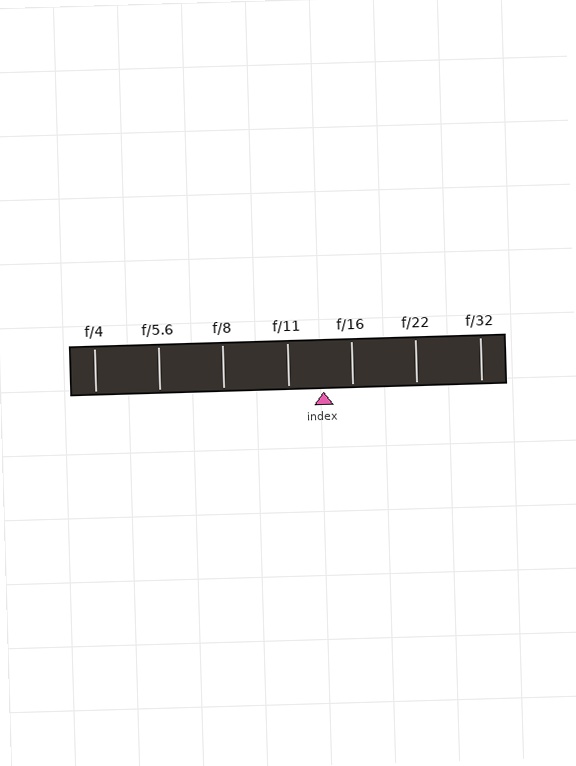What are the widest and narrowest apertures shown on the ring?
The widest aperture shown is f/4 and the narrowest is f/32.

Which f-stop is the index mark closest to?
The index mark is closest to f/16.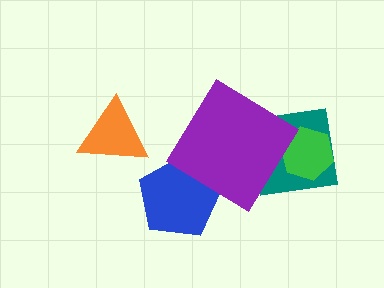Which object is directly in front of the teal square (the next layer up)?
The green hexagon is directly in front of the teal square.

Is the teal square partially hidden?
Yes, it is partially covered by another shape.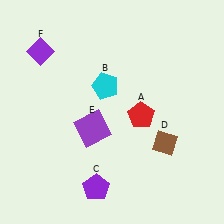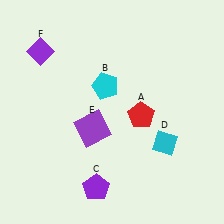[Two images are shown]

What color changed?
The diamond (D) changed from brown in Image 1 to cyan in Image 2.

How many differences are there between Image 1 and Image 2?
There is 1 difference between the two images.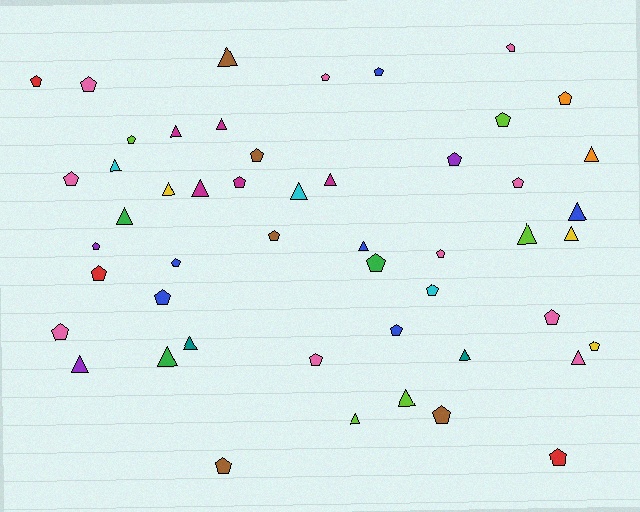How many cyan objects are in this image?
There are 3 cyan objects.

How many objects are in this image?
There are 50 objects.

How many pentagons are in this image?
There are 29 pentagons.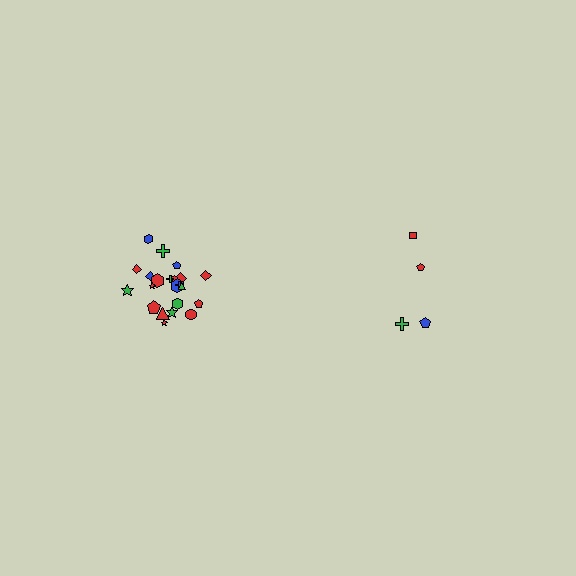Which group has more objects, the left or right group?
The left group.